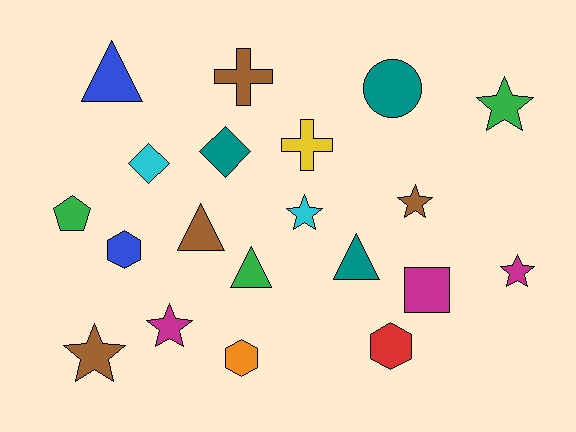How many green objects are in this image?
There are 3 green objects.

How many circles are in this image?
There is 1 circle.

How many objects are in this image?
There are 20 objects.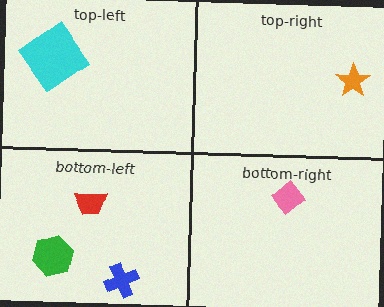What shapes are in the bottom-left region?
The blue cross, the green hexagon, the red trapezoid.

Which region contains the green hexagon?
The bottom-left region.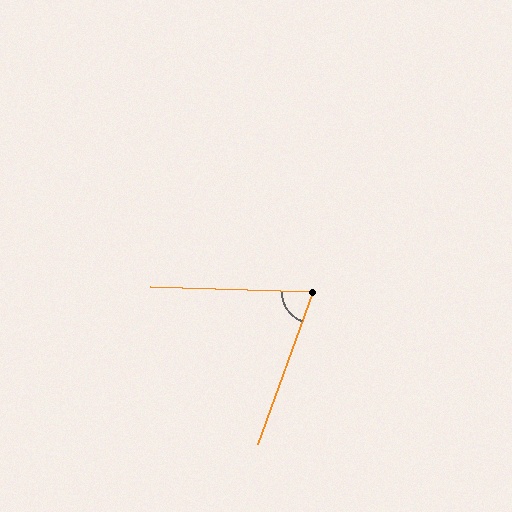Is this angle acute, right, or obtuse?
It is acute.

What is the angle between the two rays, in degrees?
Approximately 72 degrees.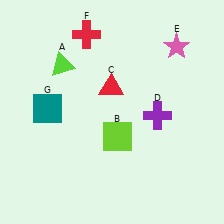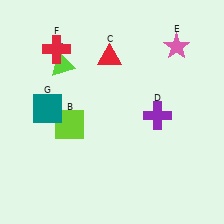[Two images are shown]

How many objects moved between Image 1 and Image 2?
3 objects moved between the two images.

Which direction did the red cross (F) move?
The red cross (F) moved left.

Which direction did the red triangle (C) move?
The red triangle (C) moved up.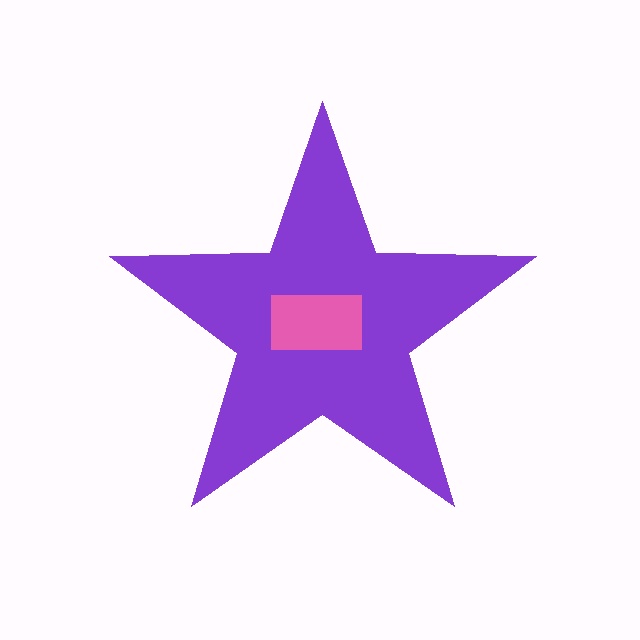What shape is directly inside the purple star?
The pink rectangle.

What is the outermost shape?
The purple star.